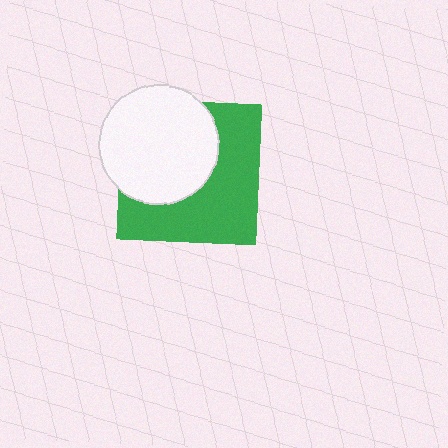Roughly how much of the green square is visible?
About half of it is visible (roughly 54%).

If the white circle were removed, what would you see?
You would see the complete green square.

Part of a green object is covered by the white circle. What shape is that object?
It is a square.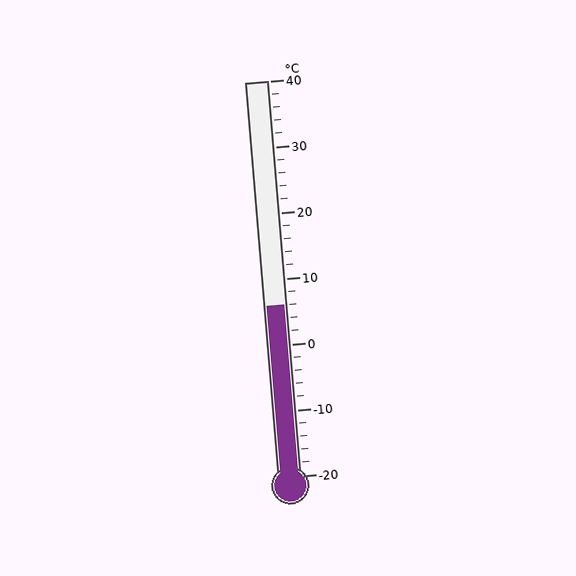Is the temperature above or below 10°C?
The temperature is below 10°C.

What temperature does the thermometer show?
The thermometer shows approximately 6°C.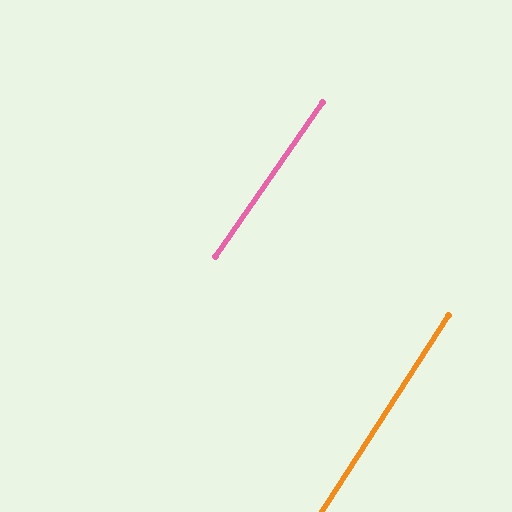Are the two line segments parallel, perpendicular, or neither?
Parallel — their directions differ by only 1.7°.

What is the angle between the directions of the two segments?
Approximately 2 degrees.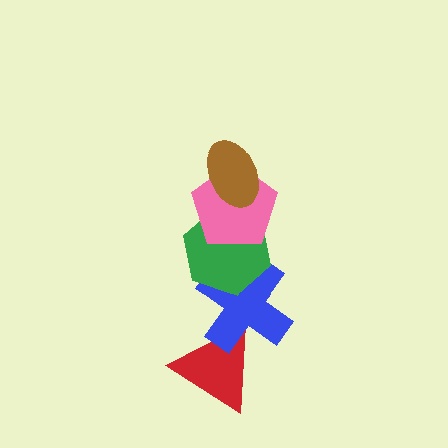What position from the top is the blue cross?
The blue cross is 4th from the top.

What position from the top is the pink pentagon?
The pink pentagon is 2nd from the top.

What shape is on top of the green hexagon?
The pink pentagon is on top of the green hexagon.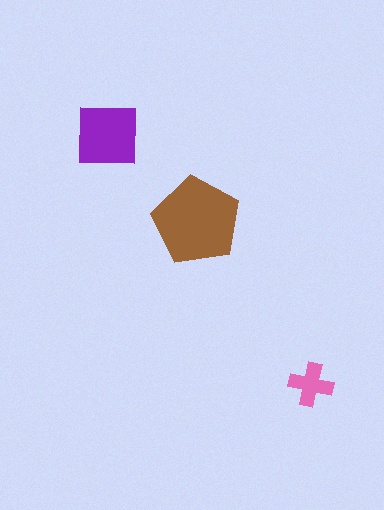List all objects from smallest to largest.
The pink cross, the purple square, the brown pentagon.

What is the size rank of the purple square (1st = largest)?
2nd.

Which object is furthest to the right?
The pink cross is rightmost.